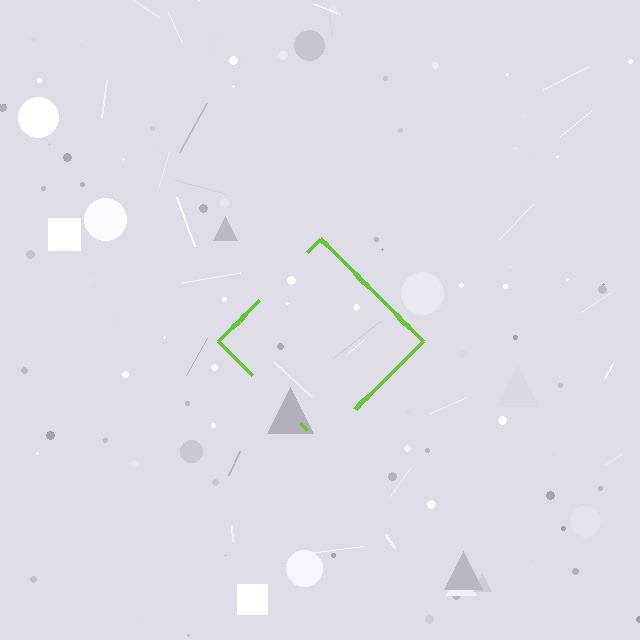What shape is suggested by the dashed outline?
The dashed outline suggests a diamond.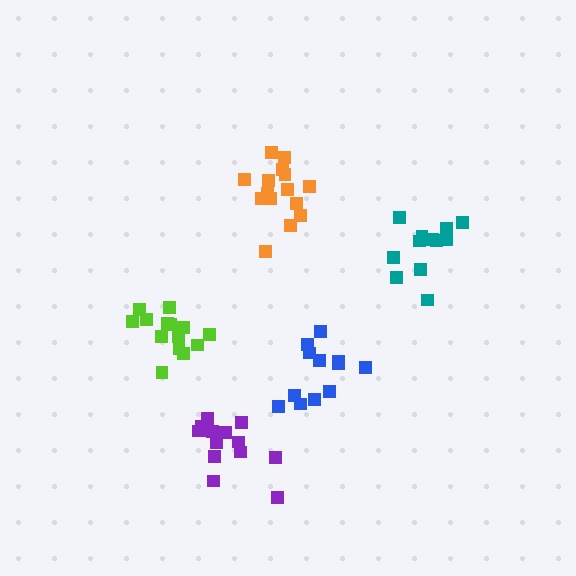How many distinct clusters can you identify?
There are 5 distinct clusters.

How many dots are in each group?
Group 1: 15 dots, Group 2: 12 dots, Group 3: 14 dots, Group 4: 12 dots, Group 5: 14 dots (67 total).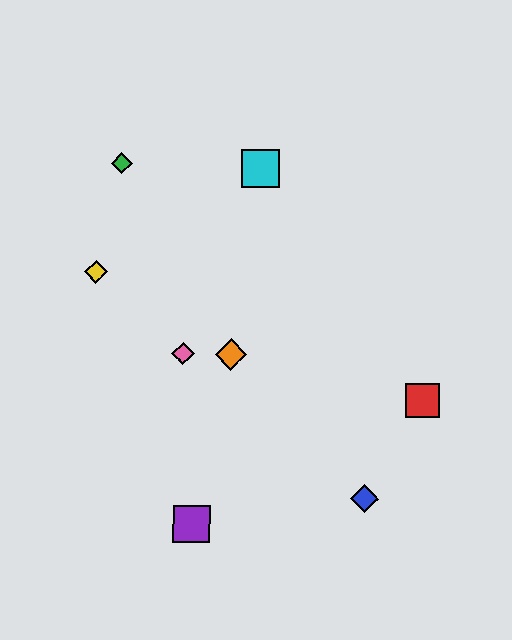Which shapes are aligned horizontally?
The orange diamond, the pink diamond are aligned horizontally.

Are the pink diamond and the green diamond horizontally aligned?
No, the pink diamond is at y≈354 and the green diamond is at y≈163.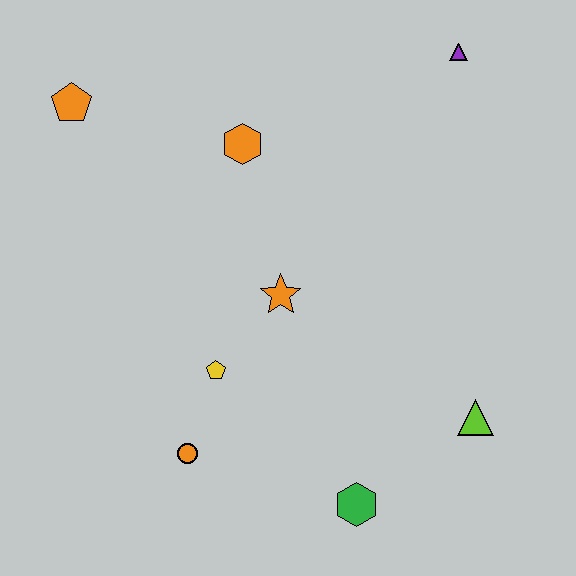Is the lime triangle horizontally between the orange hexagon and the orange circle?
No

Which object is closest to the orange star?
The yellow pentagon is closest to the orange star.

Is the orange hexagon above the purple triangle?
No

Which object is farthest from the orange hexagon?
The green hexagon is farthest from the orange hexagon.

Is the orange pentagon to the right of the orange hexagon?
No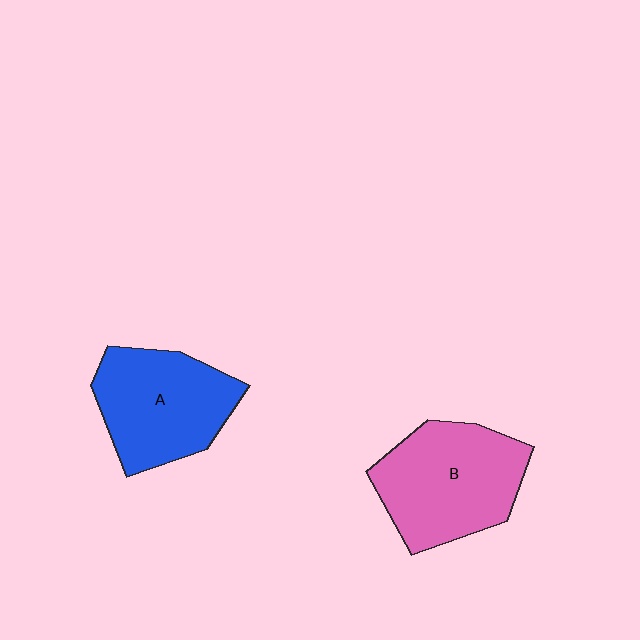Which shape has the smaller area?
Shape A (blue).